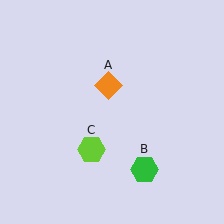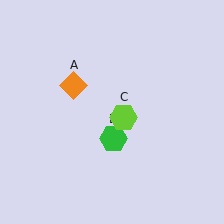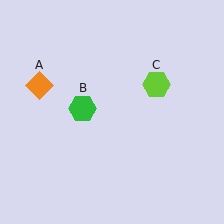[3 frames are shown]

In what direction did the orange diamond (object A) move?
The orange diamond (object A) moved left.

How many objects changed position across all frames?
3 objects changed position: orange diamond (object A), green hexagon (object B), lime hexagon (object C).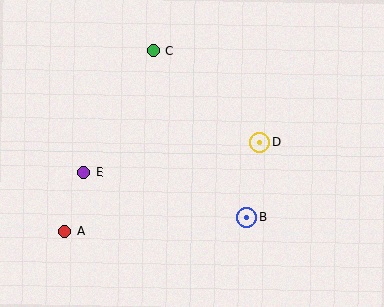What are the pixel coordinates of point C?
Point C is at (153, 51).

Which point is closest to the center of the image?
Point D at (260, 142) is closest to the center.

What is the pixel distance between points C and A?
The distance between C and A is 201 pixels.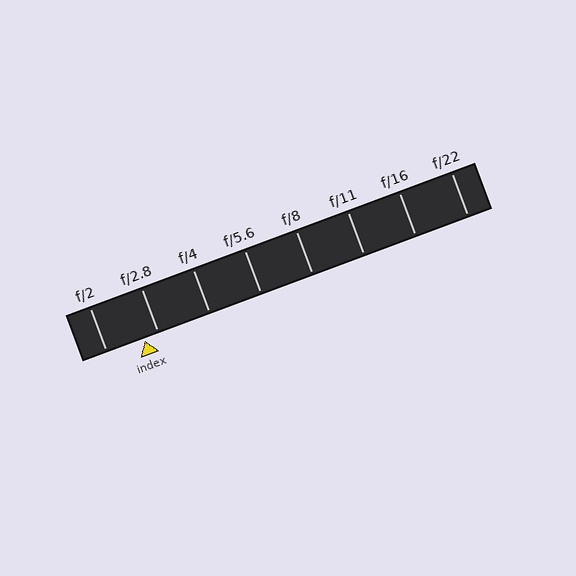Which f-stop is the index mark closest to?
The index mark is closest to f/2.8.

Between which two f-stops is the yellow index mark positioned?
The index mark is between f/2 and f/2.8.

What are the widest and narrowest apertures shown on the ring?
The widest aperture shown is f/2 and the narrowest is f/22.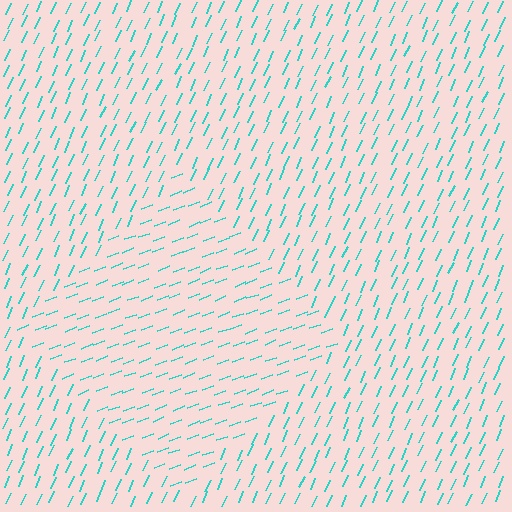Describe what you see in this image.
The image is filled with small cyan line segments. A diamond region in the image has lines oriented differently from the surrounding lines, creating a visible texture boundary.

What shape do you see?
I see a diamond.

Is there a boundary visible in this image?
Yes, there is a texture boundary formed by a change in line orientation.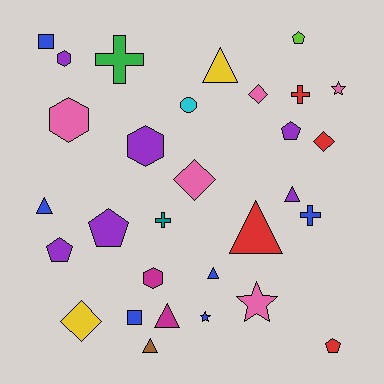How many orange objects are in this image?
There are no orange objects.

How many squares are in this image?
There are 2 squares.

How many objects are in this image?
There are 30 objects.